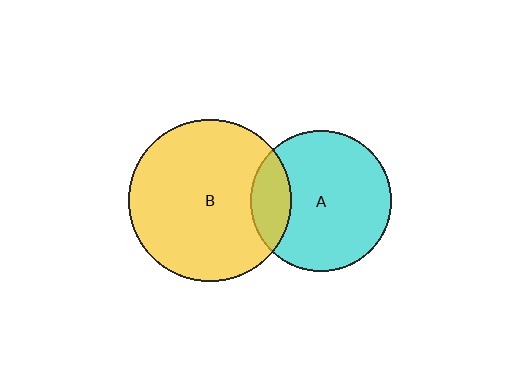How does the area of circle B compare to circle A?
Approximately 1.3 times.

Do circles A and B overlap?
Yes.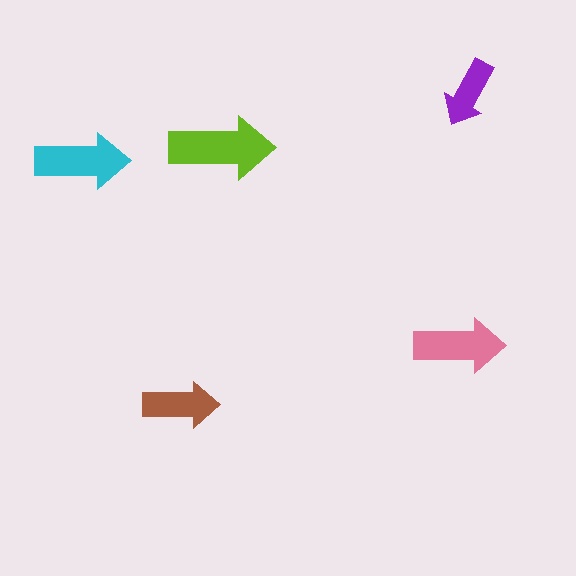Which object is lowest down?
The brown arrow is bottommost.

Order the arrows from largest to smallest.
the lime one, the cyan one, the pink one, the brown one, the purple one.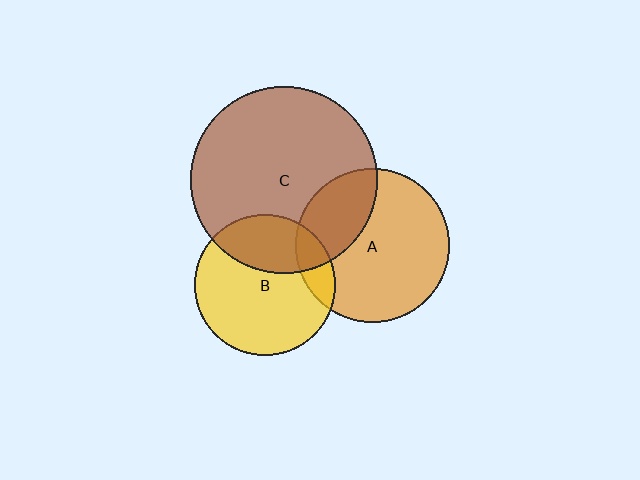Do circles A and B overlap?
Yes.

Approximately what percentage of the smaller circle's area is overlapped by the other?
Approximately 15%.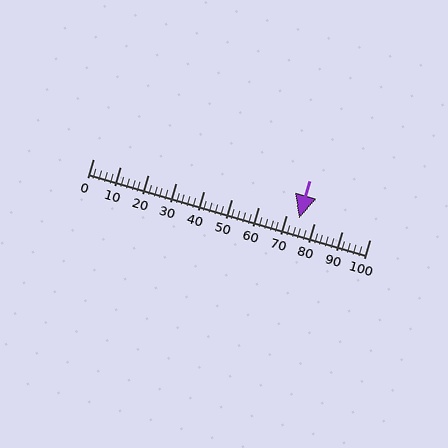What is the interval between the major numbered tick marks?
The major tick marks are spaced 10 units apart.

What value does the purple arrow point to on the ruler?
The purple arrow points to approximately 75.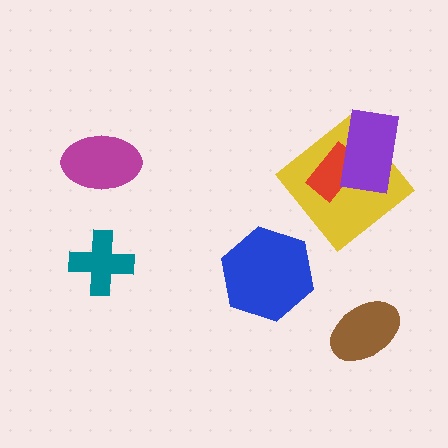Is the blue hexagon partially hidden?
No, no other shape covers it.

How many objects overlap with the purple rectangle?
2 objects overlap with the purple rectangle.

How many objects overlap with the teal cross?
0 objects overlap with the teal cross.